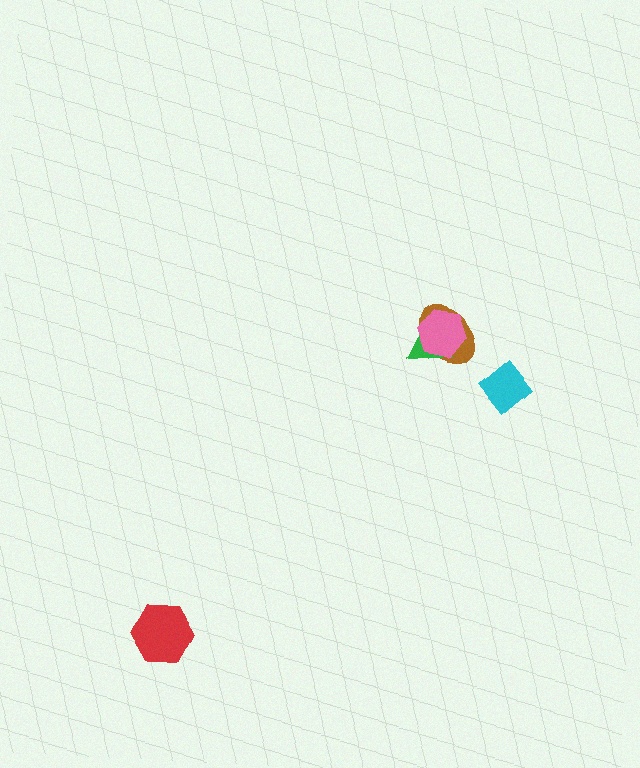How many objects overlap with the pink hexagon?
2 objects overlap with the pink hexagon.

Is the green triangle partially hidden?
Yes, it is partially covered by another shape.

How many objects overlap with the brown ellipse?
2 objects overlap with the brown ellipse.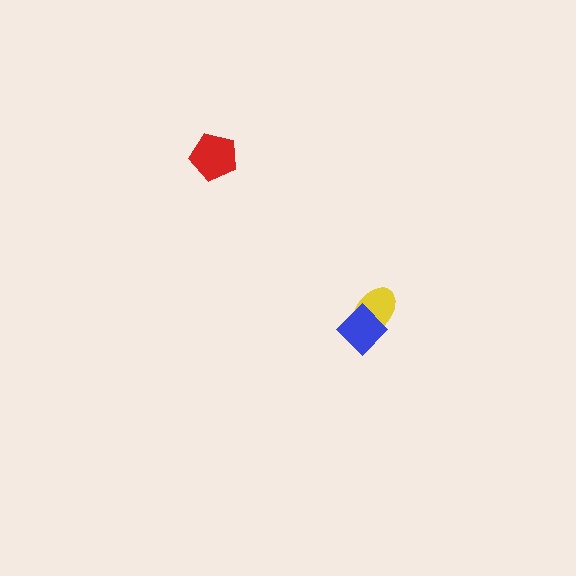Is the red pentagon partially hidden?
No, no other shape covers it.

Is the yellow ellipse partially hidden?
Yes, it is partially covered by another shape.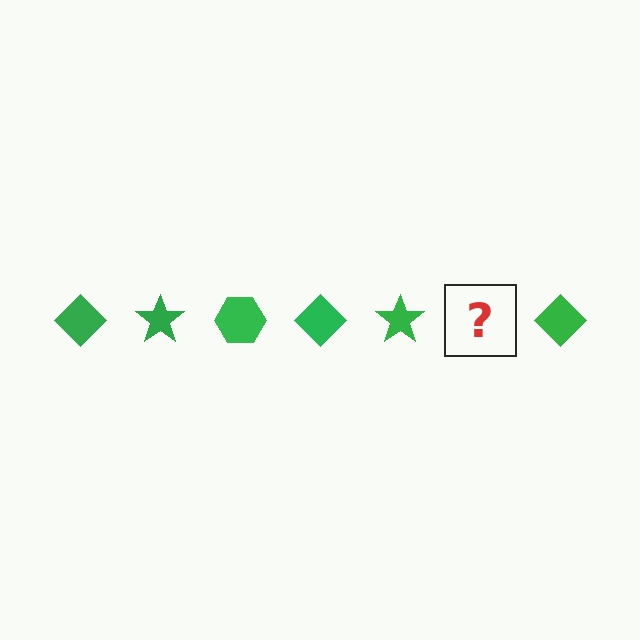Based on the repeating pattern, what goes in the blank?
The blank should be a green hexagon.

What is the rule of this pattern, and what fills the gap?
The rule is that the pattern cycles through diamond, star, hexagon shapes in green. The gap should be filled with a green hexagon.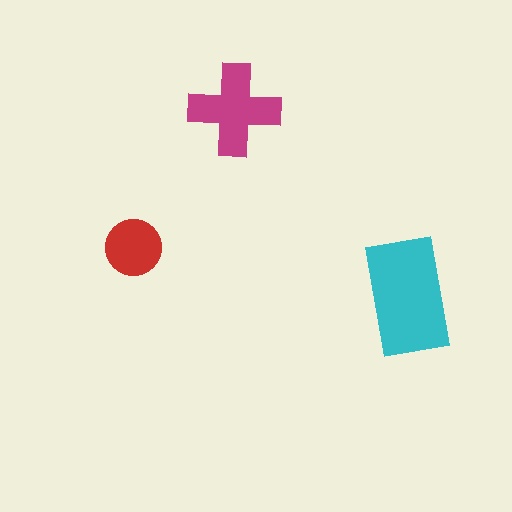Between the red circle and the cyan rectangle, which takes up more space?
The cyan rectangle.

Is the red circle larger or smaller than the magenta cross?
Smaller.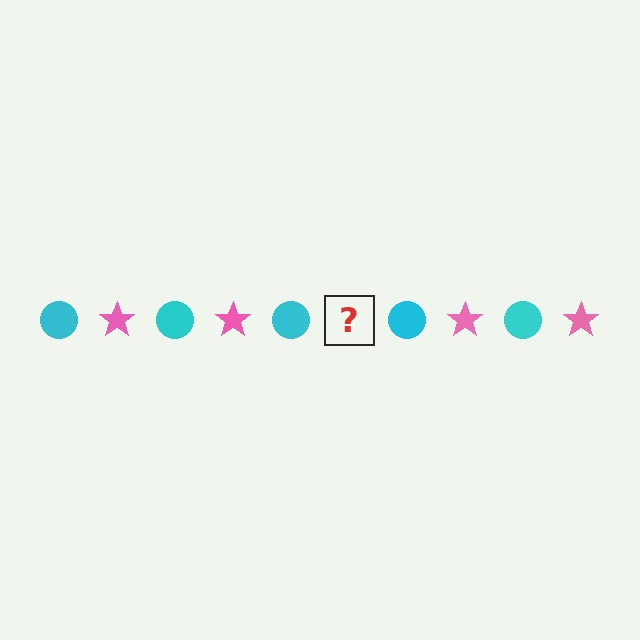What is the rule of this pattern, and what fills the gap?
The rule is that the pattern alternates between cyan circle and pink star. The gap should be filled with a pink star.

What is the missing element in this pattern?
The missing element is a pink star.